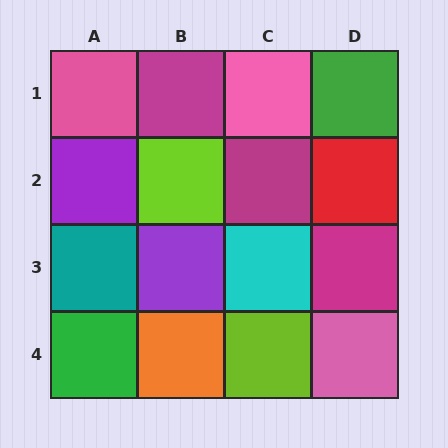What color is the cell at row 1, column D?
Green.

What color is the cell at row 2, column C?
Magenta.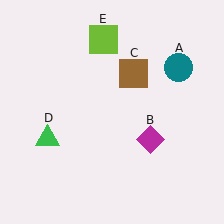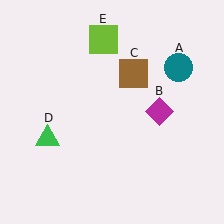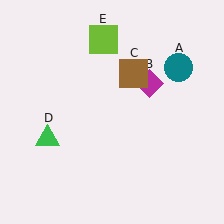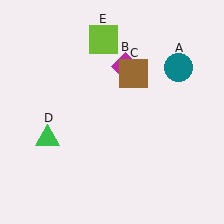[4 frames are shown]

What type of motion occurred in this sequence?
The magenta diamond (object B) rotated counterclockwise around the center of the scene.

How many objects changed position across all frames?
1 object changed position: magenta diamond (object B).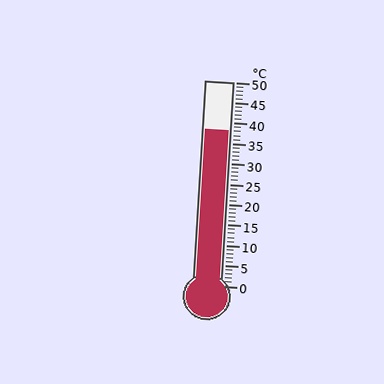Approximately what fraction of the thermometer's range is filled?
The thermometer is filled to approximately 75% of its range.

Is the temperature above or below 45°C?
The temperature is below 45°C.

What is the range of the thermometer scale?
The thermometer scale ranges from 0°C to 50°C.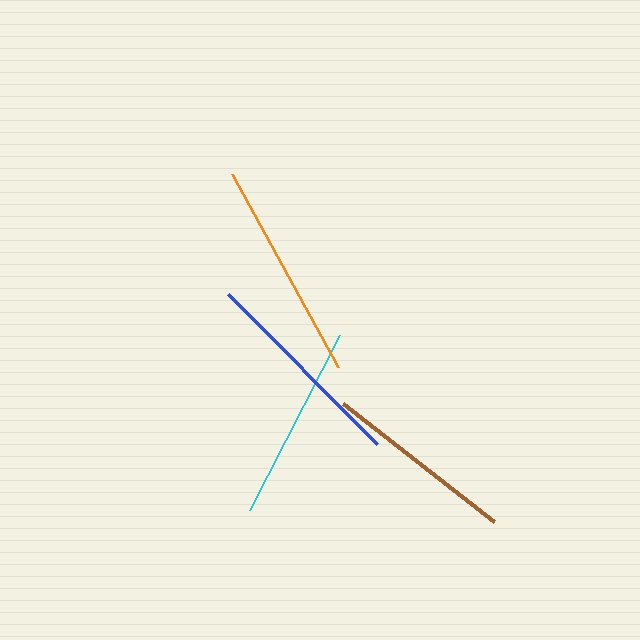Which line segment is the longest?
The orange line is the longest at approximately 220 pixels.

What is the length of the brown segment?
The brown segment is approximately 192 pixels long.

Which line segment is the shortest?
The brown line is the shortest at approximately 192 pixels.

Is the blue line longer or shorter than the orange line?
The orange line is longer than the blue line.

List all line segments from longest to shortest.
From longest to shortest: orange, blue, cyan, brown.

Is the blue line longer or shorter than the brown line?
The blue line is longer than the brown line.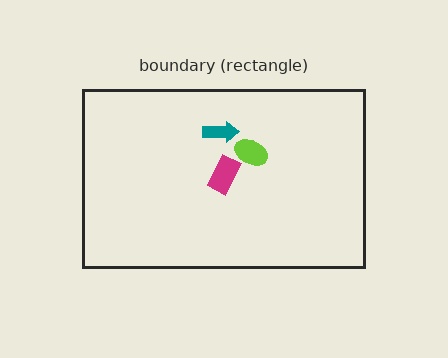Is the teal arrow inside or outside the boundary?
Inside.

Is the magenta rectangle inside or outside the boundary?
Inside.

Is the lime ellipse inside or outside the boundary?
Inside.